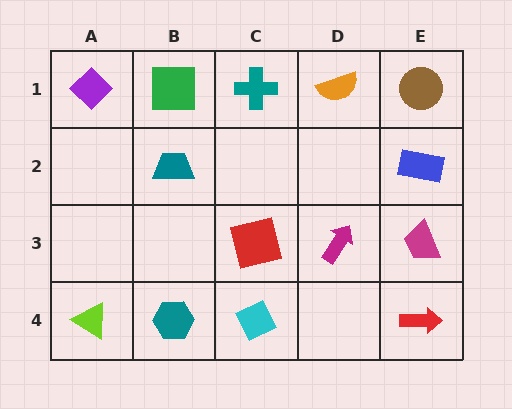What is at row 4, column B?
A teal hexagon.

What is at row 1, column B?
A green square.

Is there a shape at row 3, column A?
No, that cell is empty.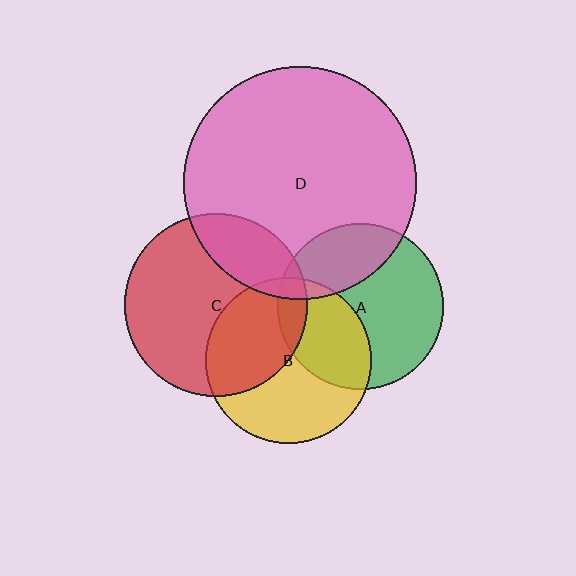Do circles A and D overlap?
Yes.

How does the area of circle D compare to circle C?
Approximately 1.6 times.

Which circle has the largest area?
Circle D (pink).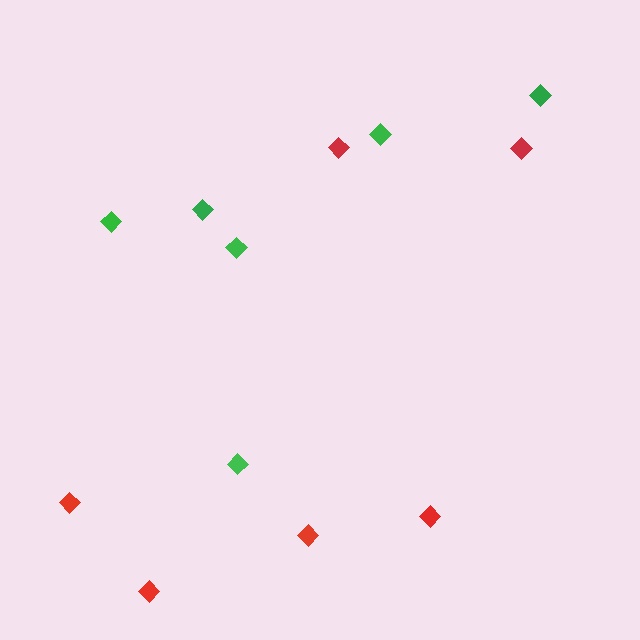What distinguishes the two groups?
There are 2 groups: one group of green diamonds (6) and one group of red diamonds (6).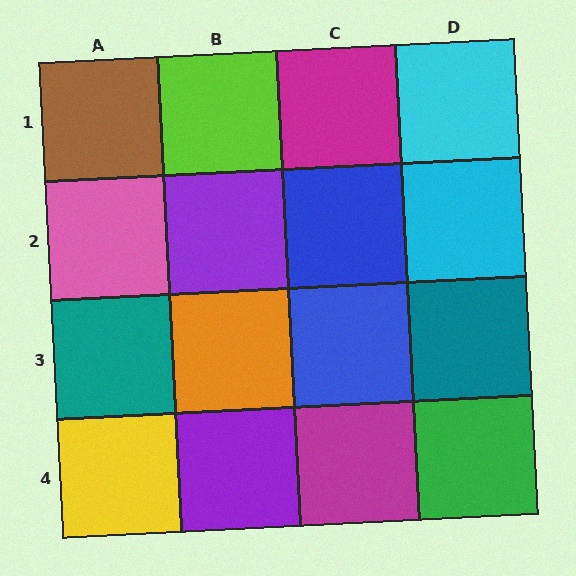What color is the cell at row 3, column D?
Teal.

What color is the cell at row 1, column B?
Lime.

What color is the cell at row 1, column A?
Brown.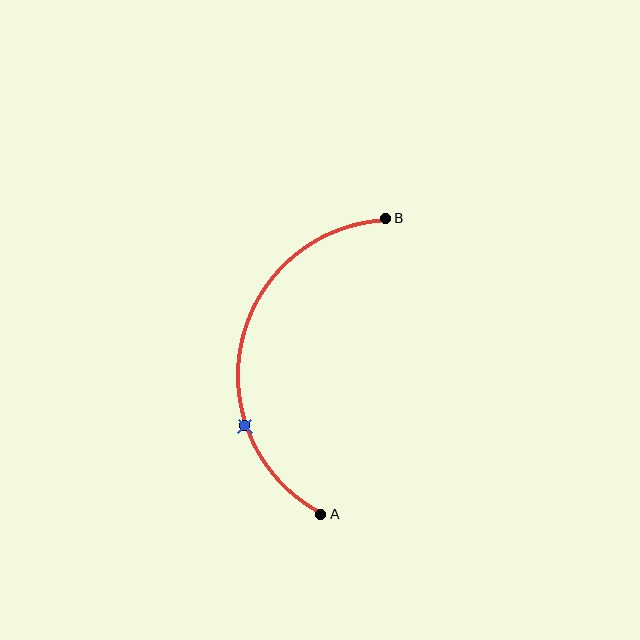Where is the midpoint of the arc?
The arc midpoint is the point on the curve farthest from the straight line joining A and B. It sits to the left of that line.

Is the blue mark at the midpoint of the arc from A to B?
No. The blue mark lies on the arc but is closer to endpoint A. The arc midpoint would be at the point on the curve equidistant along the arc from both A and B.